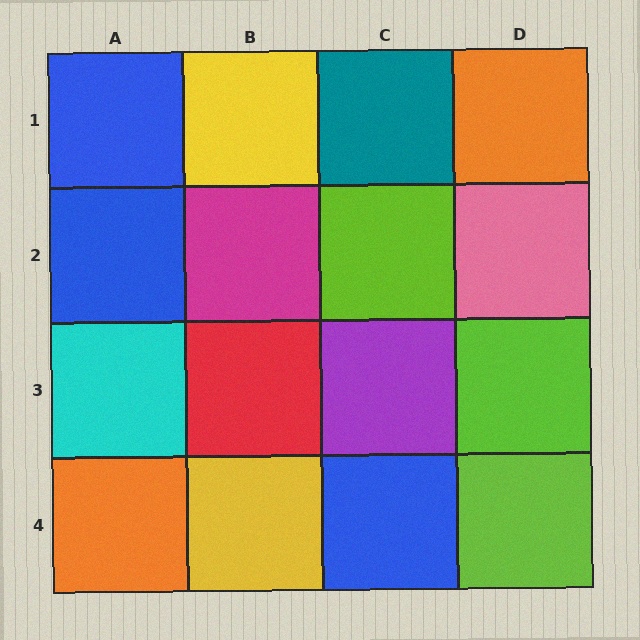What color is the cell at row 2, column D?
Pink.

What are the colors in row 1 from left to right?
Blue, yellow, teal, orange.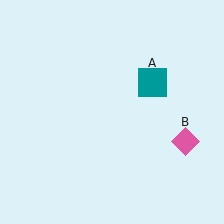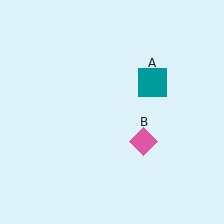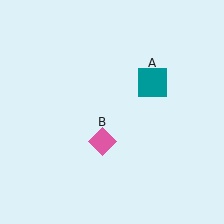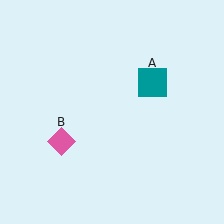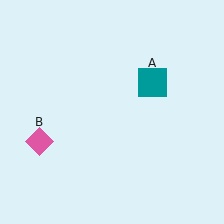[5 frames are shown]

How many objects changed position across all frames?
1 object changed position: pink diamond (object B).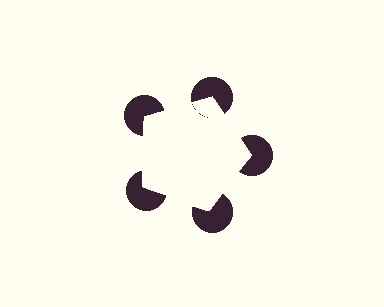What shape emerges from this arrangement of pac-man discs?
An illusory pentagon — its edges are inferred from the aligned wedge cuts in the pac-man discs, not physically drawn.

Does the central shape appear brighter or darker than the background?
It typically appears slightly brighter than the background, even though no actual brightness change is drawn.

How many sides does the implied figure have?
5 sides.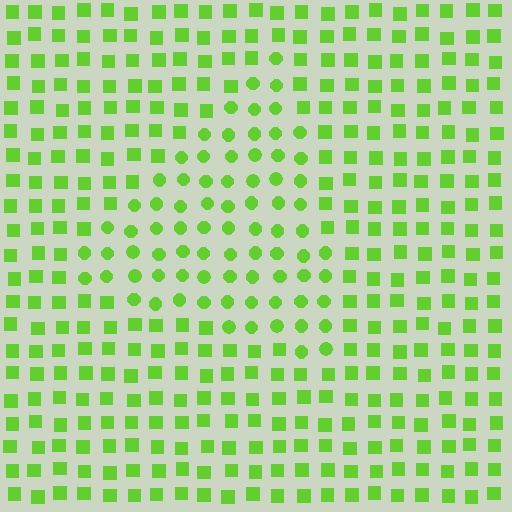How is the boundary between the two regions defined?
The boundary is defined by a change in element shape: circles inside vs. squares outside. All elements share the same color and spacing.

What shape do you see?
I see a triangle.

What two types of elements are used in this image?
The image uses circles inside the triangle region and squares outside it.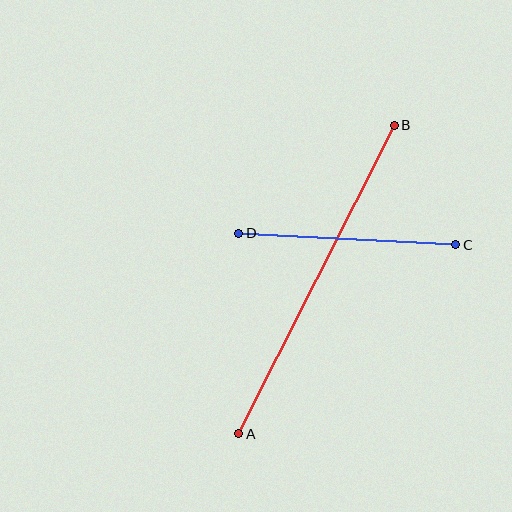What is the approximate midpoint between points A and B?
The midpoint is at approximately (316, 280) pixels.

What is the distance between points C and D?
The distance is approximately 217 pixels.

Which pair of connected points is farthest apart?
Points A and B are farthest apart.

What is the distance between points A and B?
The distance is approximately 346 pixels.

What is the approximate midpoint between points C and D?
The midpoint is at approximately (347, 239) pixels.